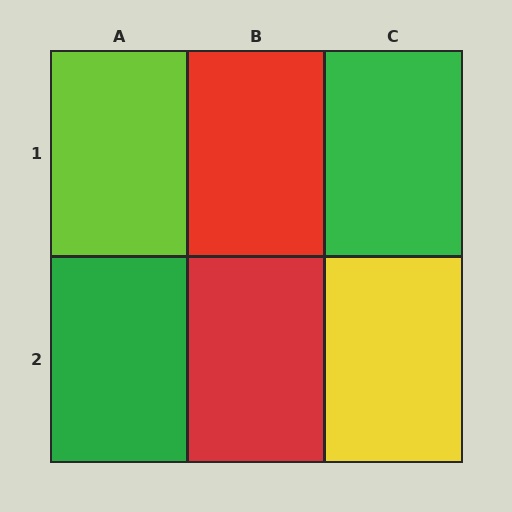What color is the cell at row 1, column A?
Lime.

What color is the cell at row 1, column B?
Red.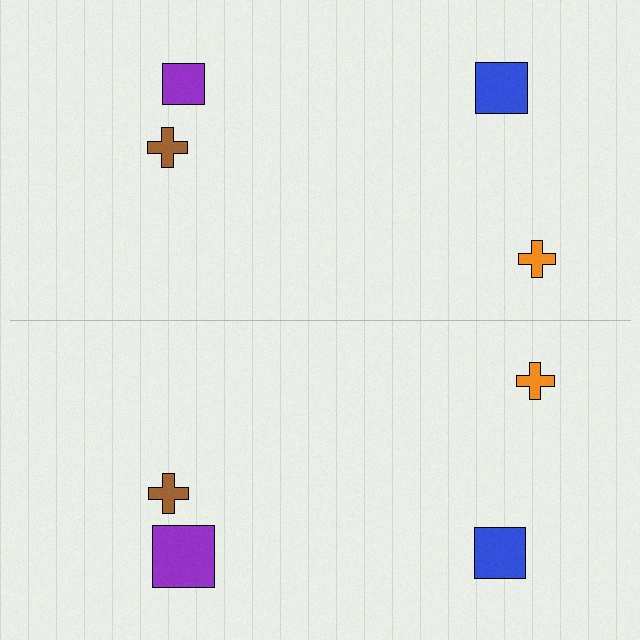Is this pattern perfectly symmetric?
No, the pattern is not perfectly symmetric. The purple square on the bottom side has a different size than its mirror counterpart.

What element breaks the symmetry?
The purple square on the bottom side has a different size than its mirror counterpart.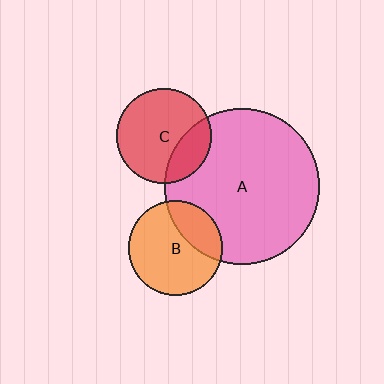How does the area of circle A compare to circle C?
Approximately 2.7 times.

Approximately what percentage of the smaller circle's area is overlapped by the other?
Approximately 30%.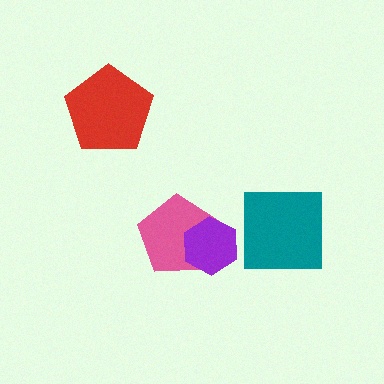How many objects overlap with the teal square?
0 objects overlap with the teal square.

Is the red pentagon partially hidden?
No, no other shape covers it.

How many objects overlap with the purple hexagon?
1 object overlaps with the purple hexagon.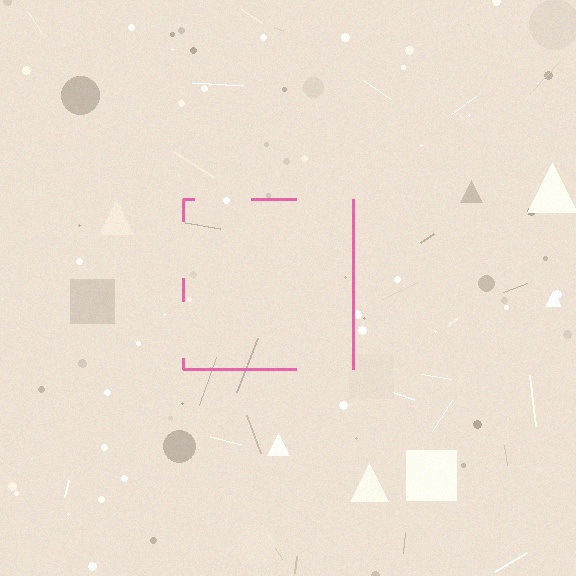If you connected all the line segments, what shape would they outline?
They would outline a square.